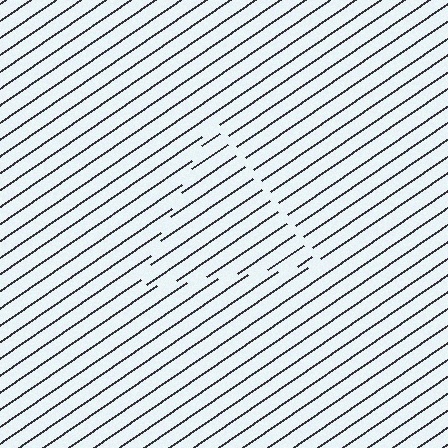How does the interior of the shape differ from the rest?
The interior of the shape contains the same grating, shifted by half a period — the contour is defined by the phase discontinuity where line-ends from the inner and outer gratings abut.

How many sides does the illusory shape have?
3 sides — the line-ends trace a triangle.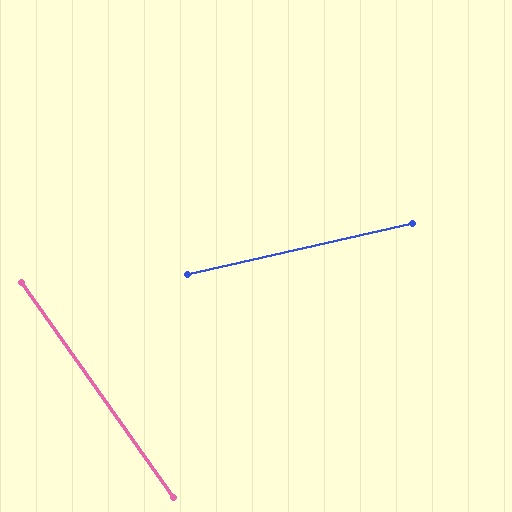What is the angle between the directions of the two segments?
Approximately 68 degrees.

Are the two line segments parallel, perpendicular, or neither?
Neither parallel nor perpendicular — they differ by about 68°.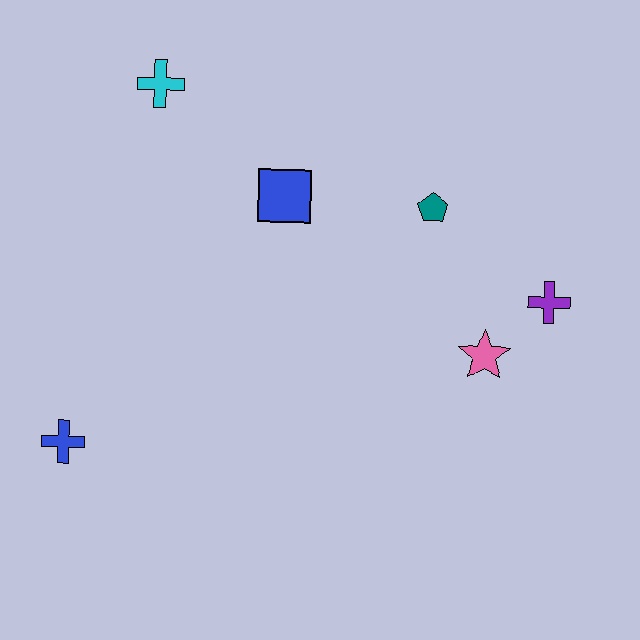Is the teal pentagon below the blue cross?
No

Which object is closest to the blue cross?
The blue square is closest to the blue cross.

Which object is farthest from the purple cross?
The blue cross is farthest from the purple cross.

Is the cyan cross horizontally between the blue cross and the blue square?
Yes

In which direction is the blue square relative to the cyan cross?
The blue square is to the right of the cyan cross.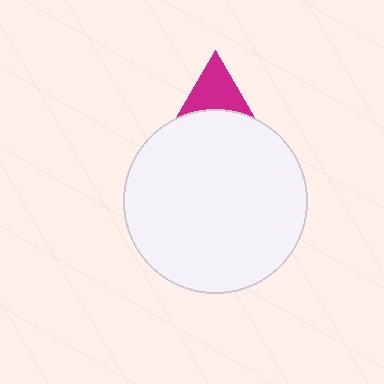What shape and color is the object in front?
The object in front is a white circle.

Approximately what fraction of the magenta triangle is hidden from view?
Roughly 50% of the magenta triangle is hidden behind the white circle.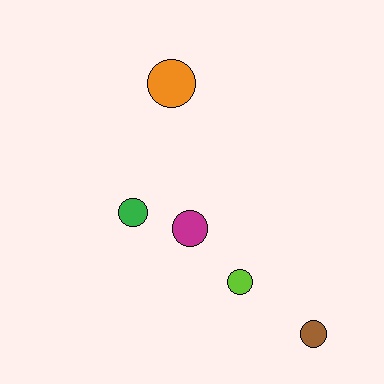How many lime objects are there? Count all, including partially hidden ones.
There is 1 lime object.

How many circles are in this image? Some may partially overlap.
There are 5 circles.